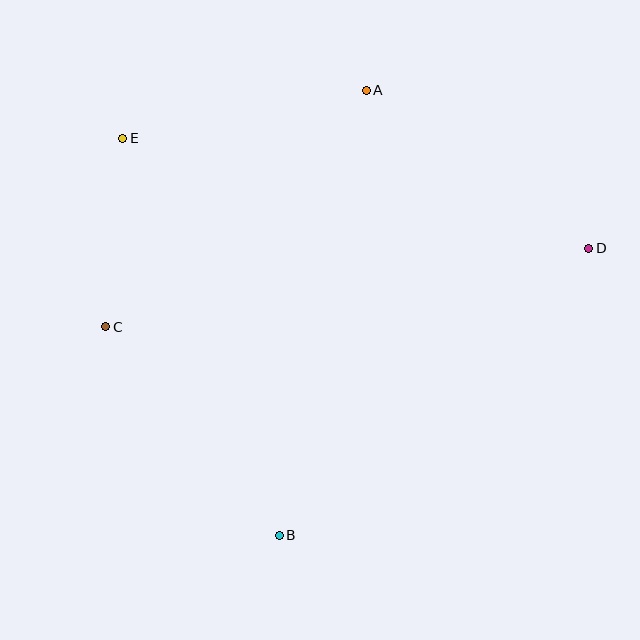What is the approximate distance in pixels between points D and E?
The distance between D and E is approximately 479 pixels.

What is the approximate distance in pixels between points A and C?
The distance between A and C is approximately 352 pixels.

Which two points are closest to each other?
Points C and E are closest to each other.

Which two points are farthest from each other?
Points C and D are farthest from each other.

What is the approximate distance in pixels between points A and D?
The distance between A and D is approximately 273 pixels.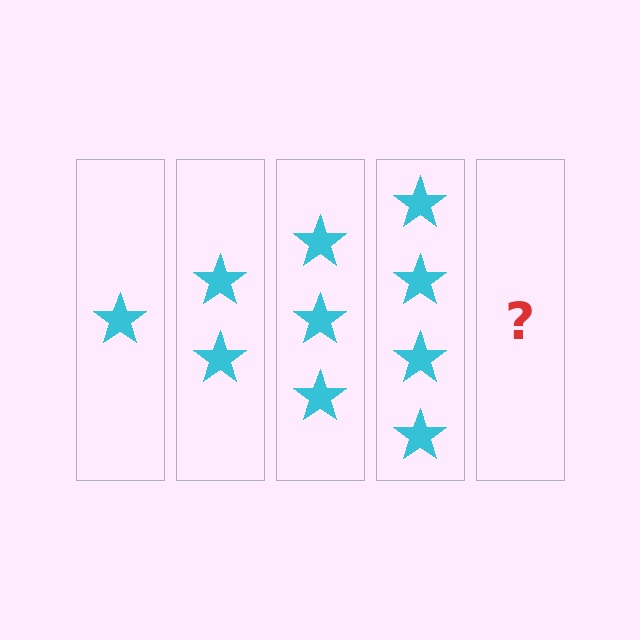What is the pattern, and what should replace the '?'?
The pattern is that each step adds one more star. The '?' should be 5 stars.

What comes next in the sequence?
The next element should be 5 stars.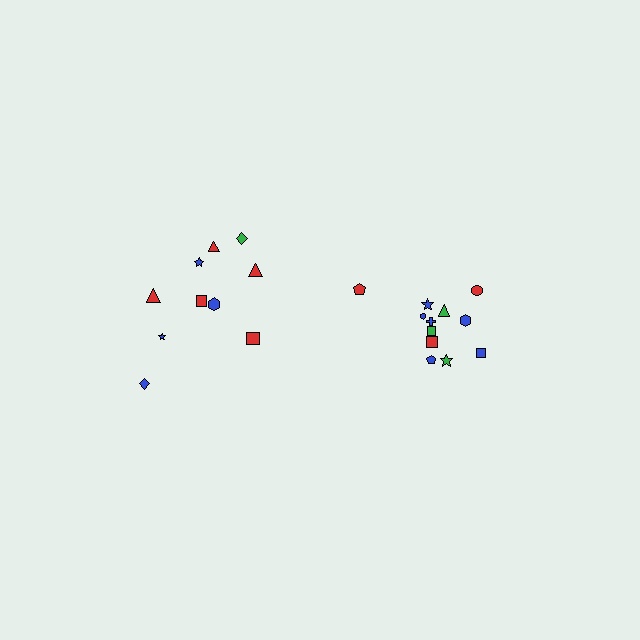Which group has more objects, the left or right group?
The right group.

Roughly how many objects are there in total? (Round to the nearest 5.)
Roughly 20 objects in total.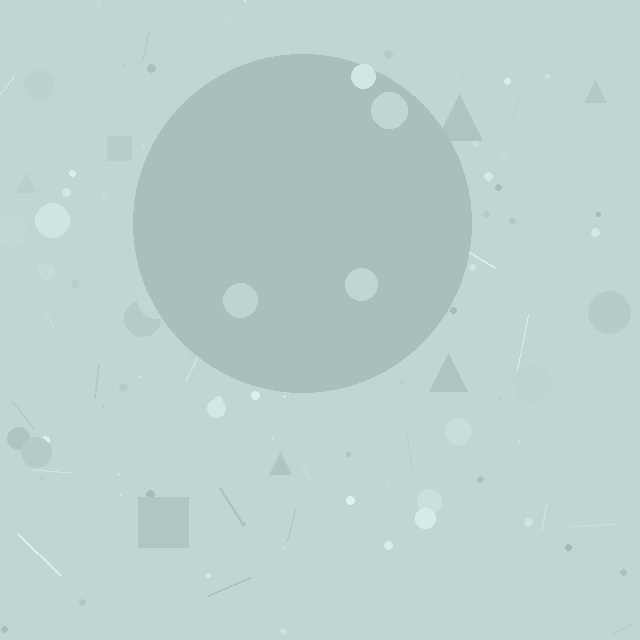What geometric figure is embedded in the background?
A circle is embedded in the background.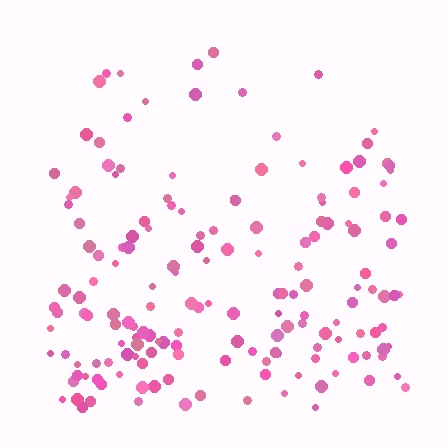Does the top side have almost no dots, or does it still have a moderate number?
Still a moderate number, just noticeably fewer than the bottom.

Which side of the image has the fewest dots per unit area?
The top.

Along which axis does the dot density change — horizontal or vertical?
Vertical.